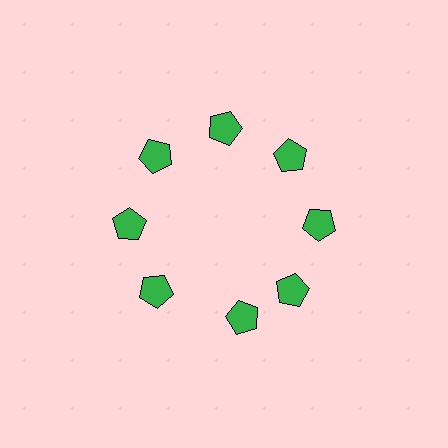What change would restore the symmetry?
The symmetry would be restored by rotating it back into even spacing with its neighbors so that all 8 pentagons sit at equal angles and equal distance from the center.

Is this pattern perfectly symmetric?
No. The 8 green pentagons are arranged in a ring, but one element near the 6 o'clock position is rotated out of alignment along the ring, breaking the 8-fold rotational symmetry.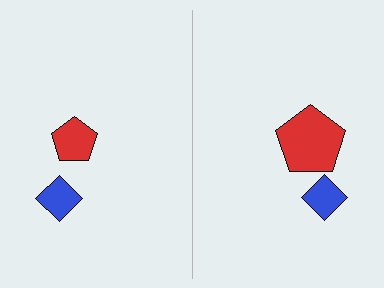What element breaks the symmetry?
The red pentagon on the right side has a different size than its mirror counterpart.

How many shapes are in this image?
There are 4 shapes in this image.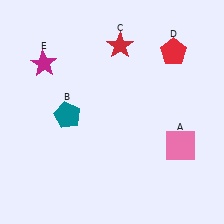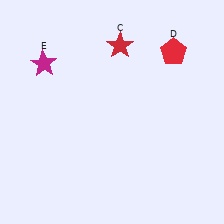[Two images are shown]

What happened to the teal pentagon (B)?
The teal pentagon (B) was removed in Image 2. It was in the bottom-left area of Image 1.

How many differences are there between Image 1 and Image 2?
There are 2 differences between the two images.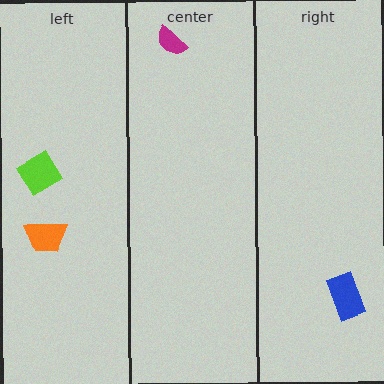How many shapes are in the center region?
1.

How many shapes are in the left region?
2.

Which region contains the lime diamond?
The left region.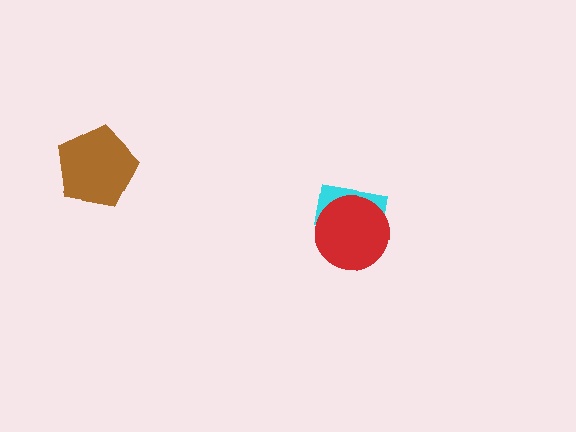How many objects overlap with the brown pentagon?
0 objects overlap with the brown pentagon.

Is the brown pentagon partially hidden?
No, no other shape covers it.